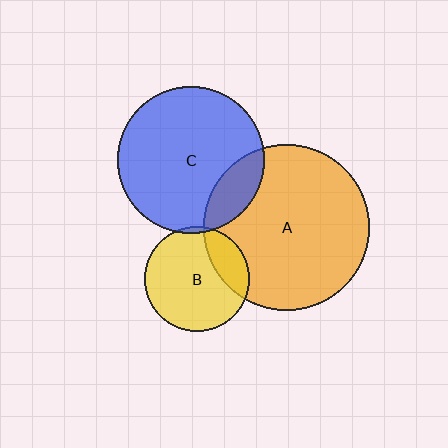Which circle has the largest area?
Circle A (orange).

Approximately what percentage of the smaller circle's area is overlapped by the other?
Approximately 15%.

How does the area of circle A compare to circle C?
Approximately 1.3 times.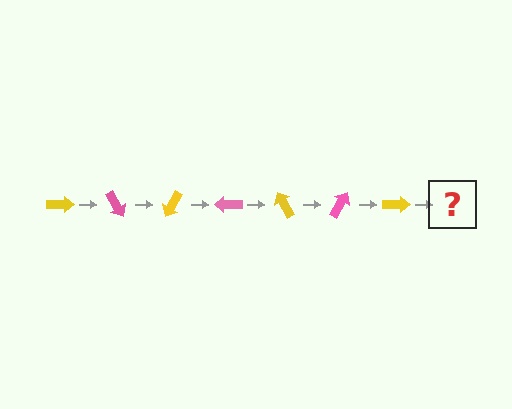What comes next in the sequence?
The next element should be a pink arrow, rotated 420 degrees from the start.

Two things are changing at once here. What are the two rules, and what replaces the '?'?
The two rules are that it rotates 60 degrees each step and the color cycles through yellow and pink. The '?' should be a pink arrow, rotated 420 degrees from the start.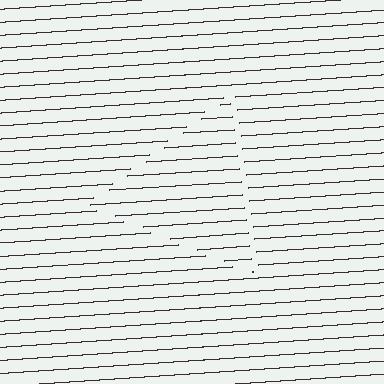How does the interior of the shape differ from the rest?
The interior of the shape contains the same grating, shifted by half a period — the contour is defined by the phase discontinuity where line-ends from the inner and outer gratings abut.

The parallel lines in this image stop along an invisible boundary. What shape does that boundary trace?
An illusory triangle. The interior of the shape contains the same grating, shifted by half a period — the contour is defined by the phase discontinuity where line-ends from the inner and outer gratings abut.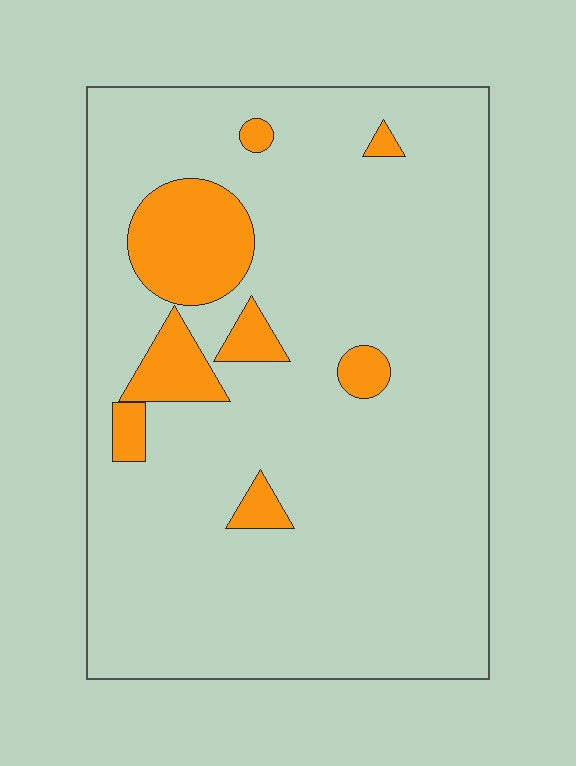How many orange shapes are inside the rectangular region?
8.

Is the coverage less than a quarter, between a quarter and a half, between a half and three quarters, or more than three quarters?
Less than a quarter.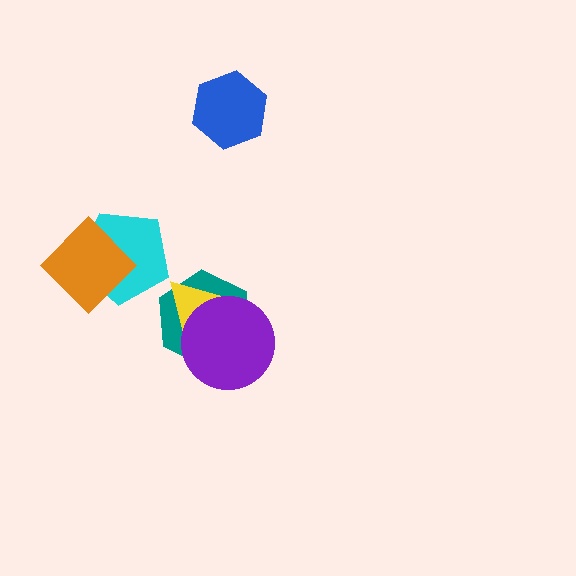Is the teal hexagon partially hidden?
Yes, it is partially covered by another shape.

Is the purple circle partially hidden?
No, no other shape covers it.